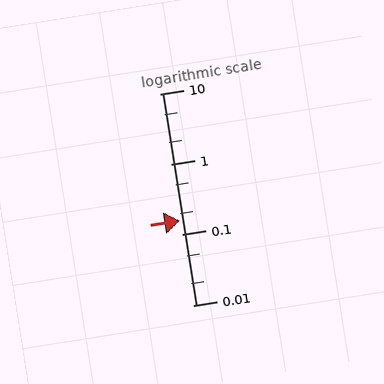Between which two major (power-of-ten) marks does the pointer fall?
The pointer is between 0.1 and 1.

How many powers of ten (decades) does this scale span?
The scale spans 3 decades, from 0.01 to 10.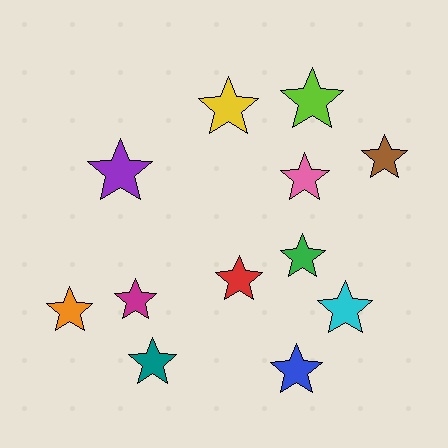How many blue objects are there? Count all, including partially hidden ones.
There is 1 blue object.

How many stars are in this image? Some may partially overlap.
There are 12 stars.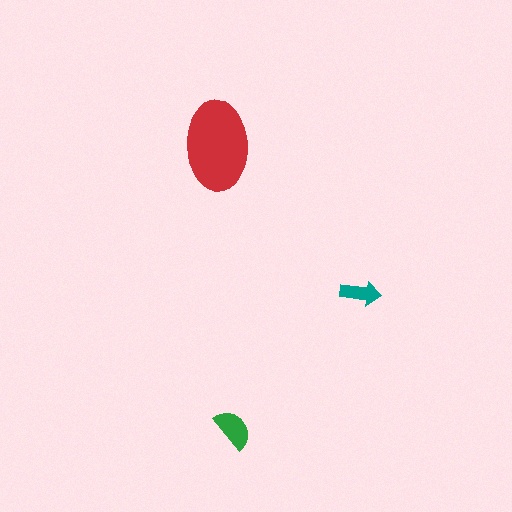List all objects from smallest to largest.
The teal arrow, the green semicircle, the red ellipse.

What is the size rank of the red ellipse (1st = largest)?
1st.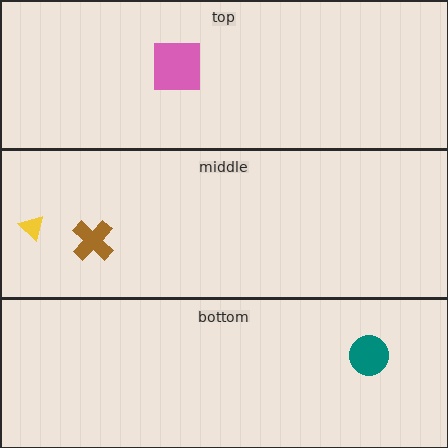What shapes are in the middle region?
The yellow triangle, the brown cross.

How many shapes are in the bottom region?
1.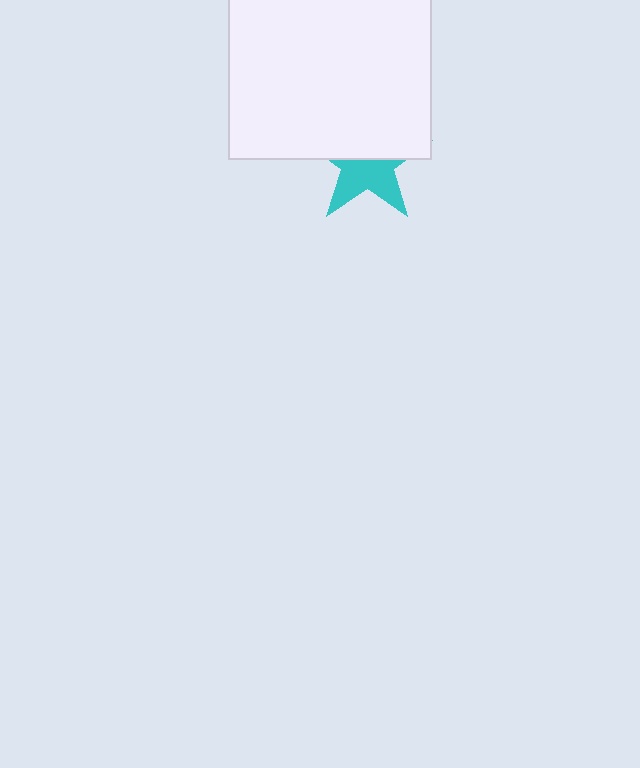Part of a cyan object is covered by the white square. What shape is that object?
It is a star.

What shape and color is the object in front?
The object in front is a white square.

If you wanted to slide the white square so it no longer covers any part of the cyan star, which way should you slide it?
Slide it up — that is the most direct way to separate the two shapes.